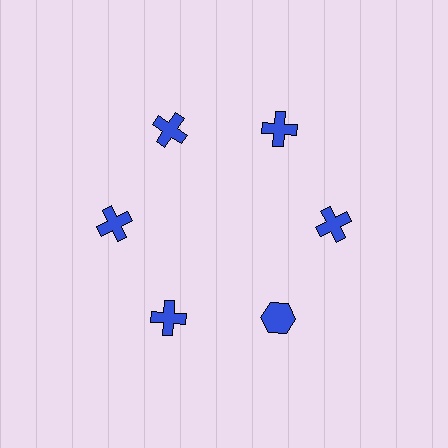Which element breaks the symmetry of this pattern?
The blue hexagon at roughly the 5 o'clock position breaks the symmetry. All other shapes are blue crosses.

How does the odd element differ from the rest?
It has a different shape: hexagon instead of cross.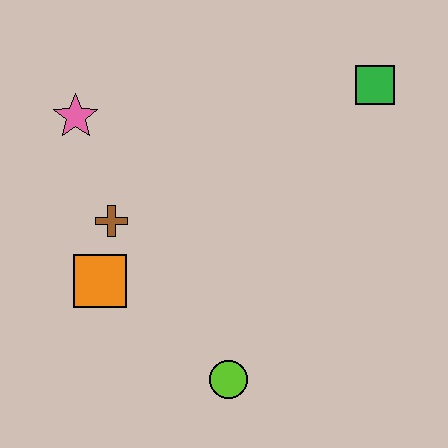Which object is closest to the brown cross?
The orange square is closest to the brown cross.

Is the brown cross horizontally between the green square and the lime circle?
No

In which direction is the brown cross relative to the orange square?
The brown cross is above the orange square.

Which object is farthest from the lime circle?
The green square is farthest from the lime circle.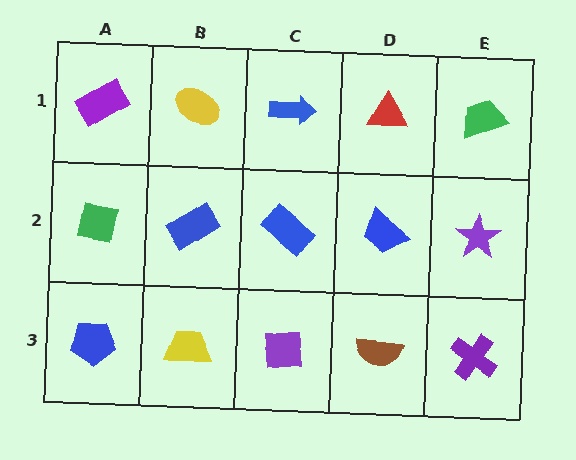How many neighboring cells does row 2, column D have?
4.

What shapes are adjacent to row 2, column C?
A blue arrow (row 1, column C), a purple square (row 3, column C), a blue rectangle (row 2, column B), a blue trapezoid (row 2, column D).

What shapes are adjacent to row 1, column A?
A green square (row 2, column A), a yellow ellipse (row 1, column B).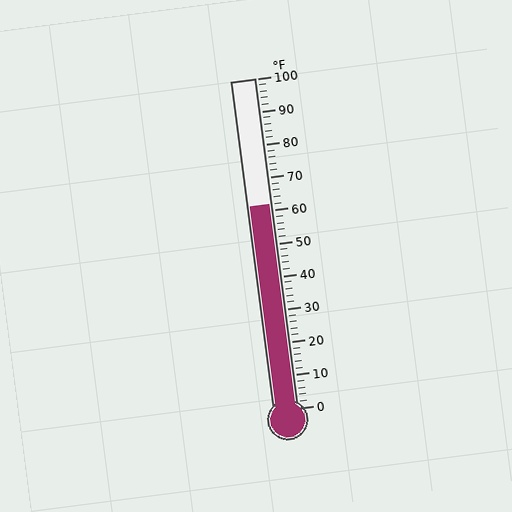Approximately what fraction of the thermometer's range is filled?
The thermometer is filled to approximately 60% of its range.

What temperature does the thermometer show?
The thermometer shows approximately 62°F.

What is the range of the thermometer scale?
The thermometer scale ranges from 0°F to 100°F.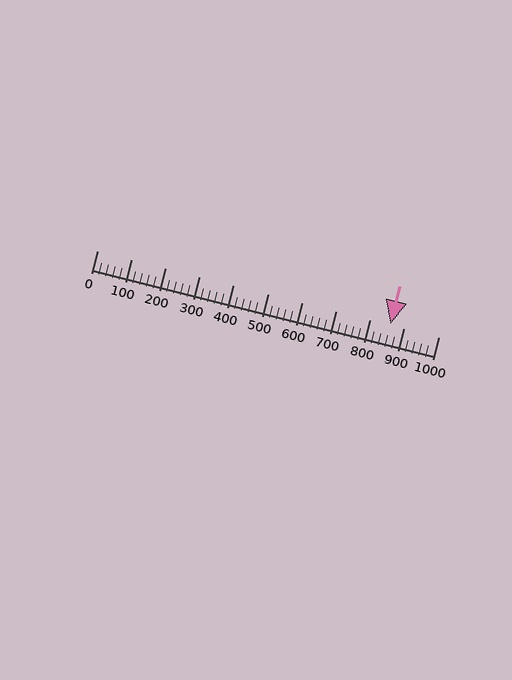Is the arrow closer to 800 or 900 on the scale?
The arrow is closer to 900.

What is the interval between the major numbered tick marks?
The major tick marks are spaced 100 units apart.